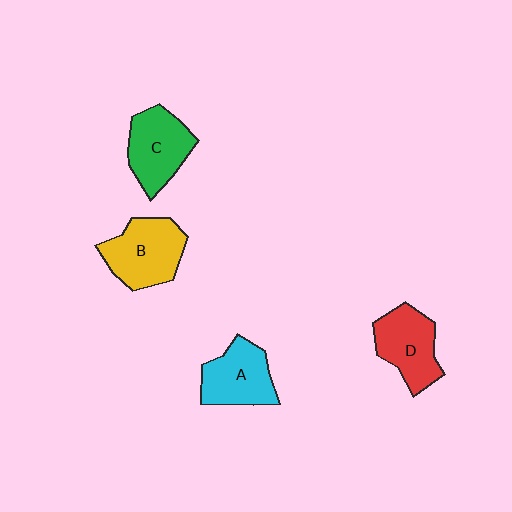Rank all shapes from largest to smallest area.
From largest to smallest: B (yellow), C (green), D (red), A (cyan).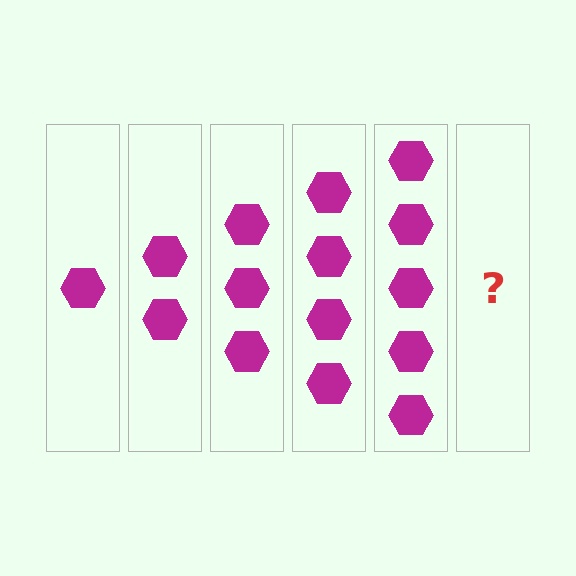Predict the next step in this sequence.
The next step is 6 hexagons.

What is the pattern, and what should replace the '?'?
The pattern is that each step adds one more hexagon. The '?' should be 6 hexagons.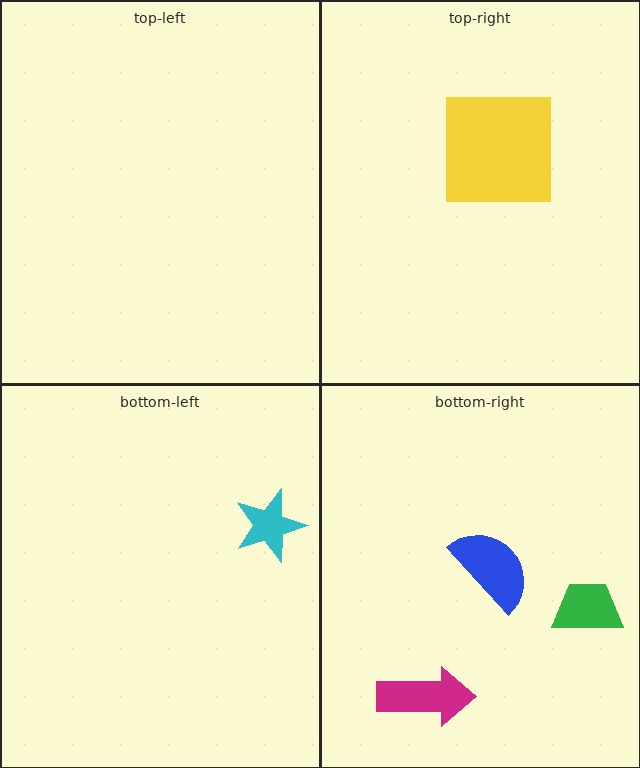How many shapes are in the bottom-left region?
1.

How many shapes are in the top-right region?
1.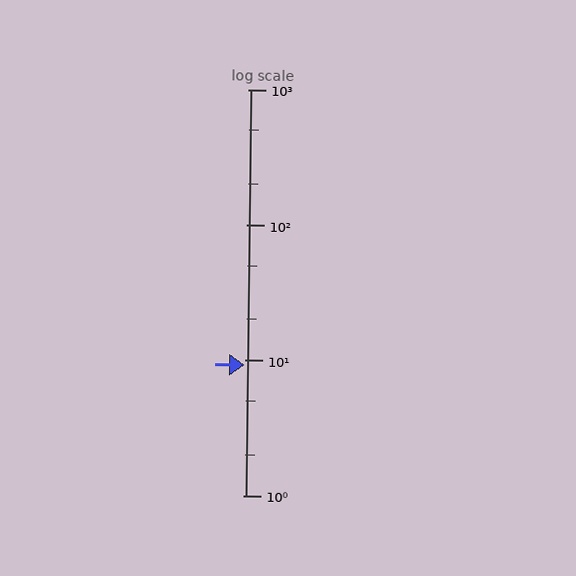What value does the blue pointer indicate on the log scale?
The pointer indicates approximately 9.2.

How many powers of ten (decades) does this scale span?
The scale spans 3 decades, from 1 to 1000.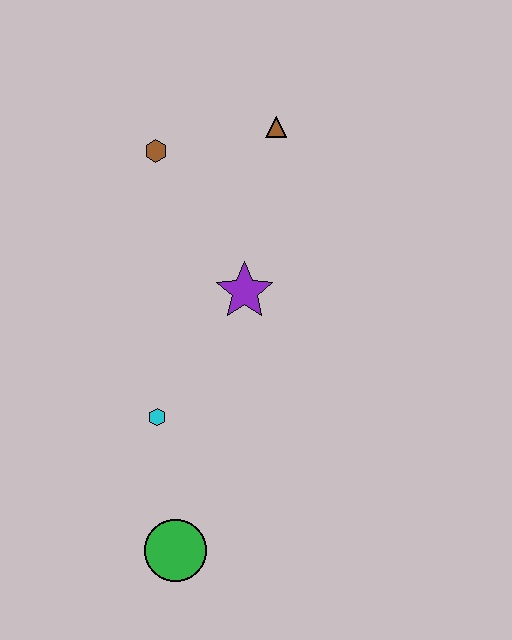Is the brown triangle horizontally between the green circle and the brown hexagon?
No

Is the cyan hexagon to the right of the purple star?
No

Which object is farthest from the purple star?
The green circle is farthest from the purple star.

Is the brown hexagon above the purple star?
Yes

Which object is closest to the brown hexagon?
The brown triangle is closest to the brown hexagon.